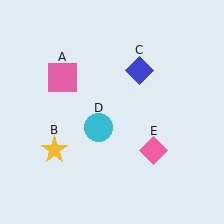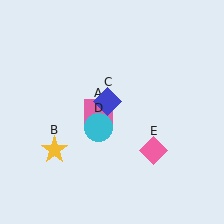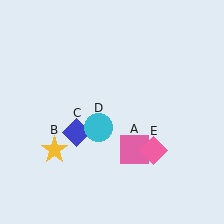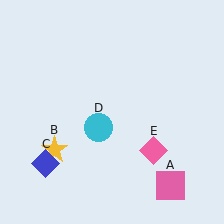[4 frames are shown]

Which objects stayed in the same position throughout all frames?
Yellow star (object B) and cyan circle (object D) and pink diamond (object E) remained stationary.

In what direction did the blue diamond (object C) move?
The blue diamond (object C) moved down and to the left.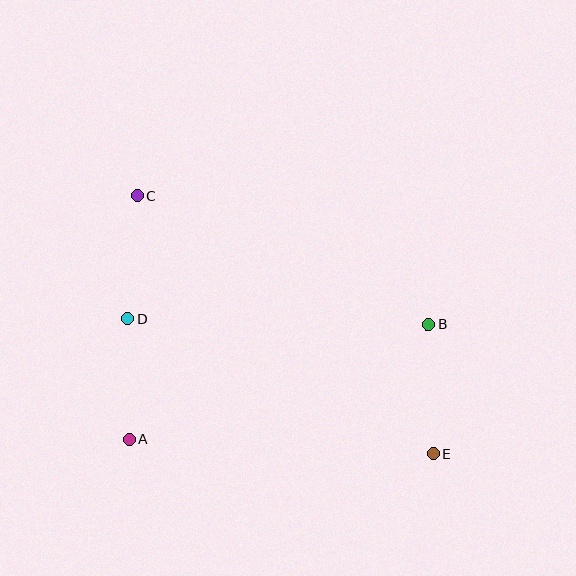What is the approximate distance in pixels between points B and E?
The distance between B and E is approximately 130 pixels.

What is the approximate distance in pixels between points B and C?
The distance between B and C is approximately 318 pixels.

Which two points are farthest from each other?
Points C and E are farthest from each other.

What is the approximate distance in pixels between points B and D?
The distance between B and D is approximately 301 pixels.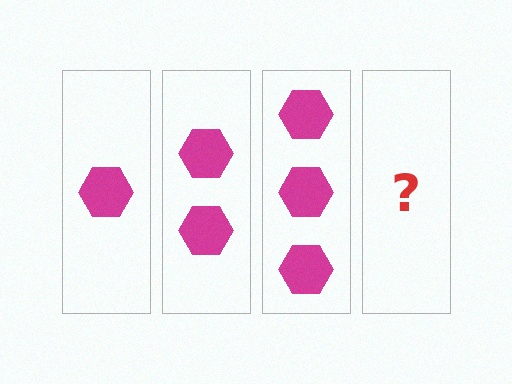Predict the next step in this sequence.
The next step is 4 hexagons.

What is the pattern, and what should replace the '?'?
The pattern is that each step adds one more hexagon. The '?' should be 4 hexagons.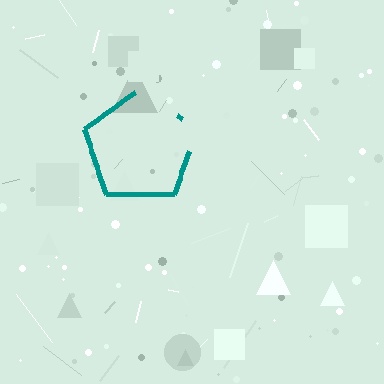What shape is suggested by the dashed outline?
The dashed outline suggests a pentagon.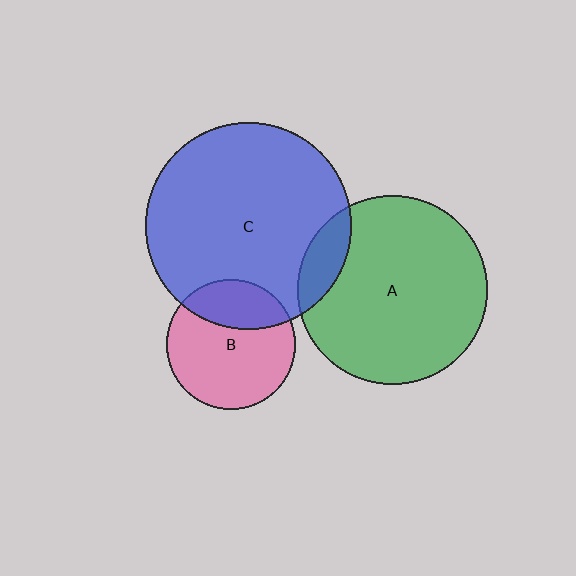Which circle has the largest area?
Circle C (blue).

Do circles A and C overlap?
Yes.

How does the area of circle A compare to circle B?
Approximately 2.1 times.